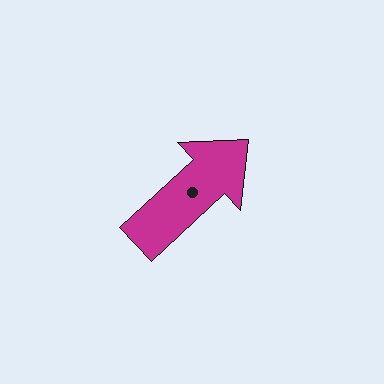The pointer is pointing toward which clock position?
Roughly 2 o'clock.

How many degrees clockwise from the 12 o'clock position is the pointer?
Approximately 47 degrees.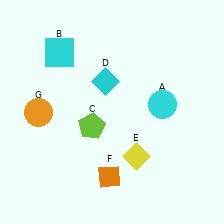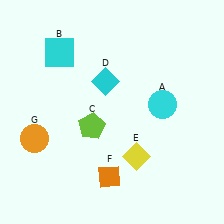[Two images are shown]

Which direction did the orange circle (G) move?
The orange circle (G) moved down.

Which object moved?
The orange circle (G) moved down.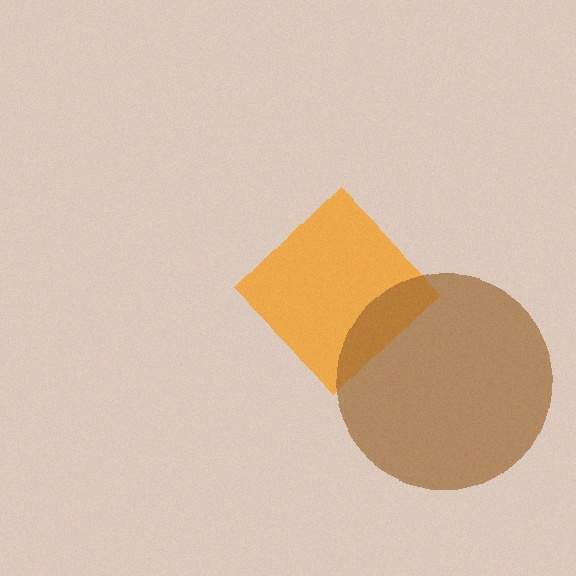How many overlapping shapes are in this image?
There are 2 overlapping shapes in the image.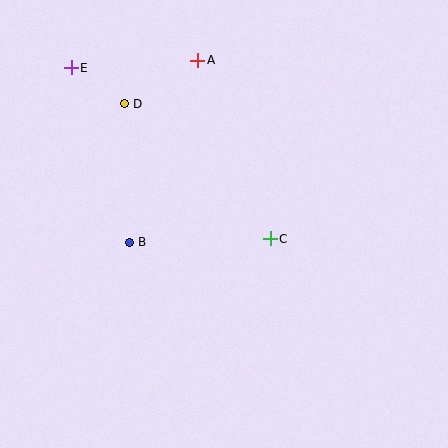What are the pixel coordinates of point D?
Point D is at (124, 104).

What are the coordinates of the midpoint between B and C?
The midpoint between B and C is at (200, 241).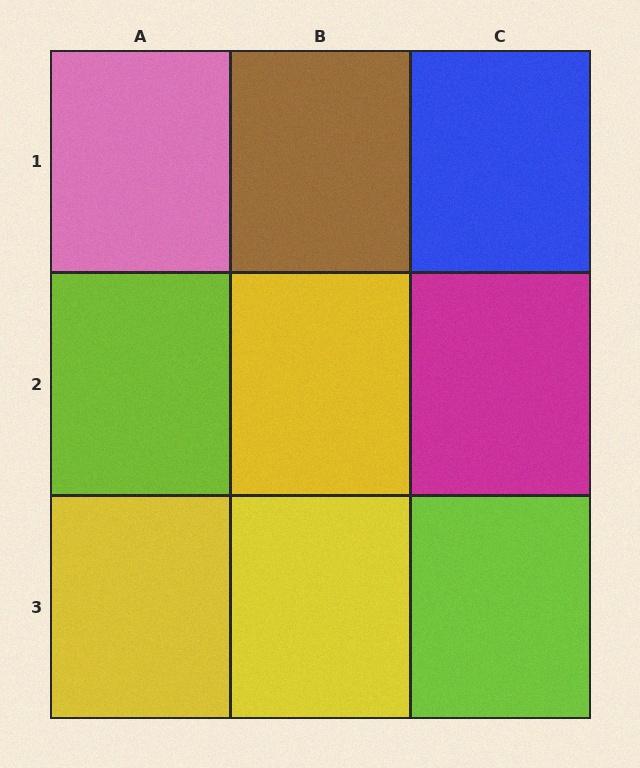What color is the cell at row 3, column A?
Yellow.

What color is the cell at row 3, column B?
Yellow.